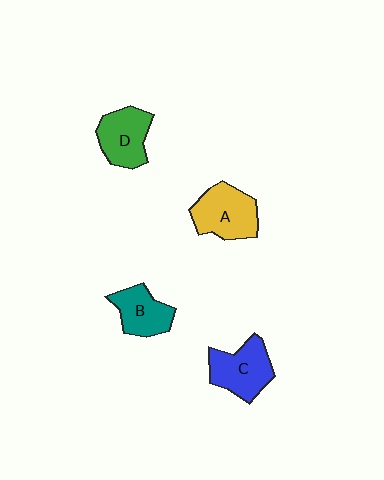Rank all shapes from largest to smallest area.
From largest to smallest: A (yellow), C (blue), D (green), B (teal).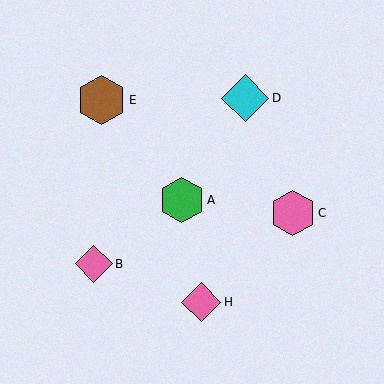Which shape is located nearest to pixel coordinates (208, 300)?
The pink diamond (labeled H) at (201, 302) is nearest to that location.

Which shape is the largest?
The brown hexagon (labeled E) is the largest.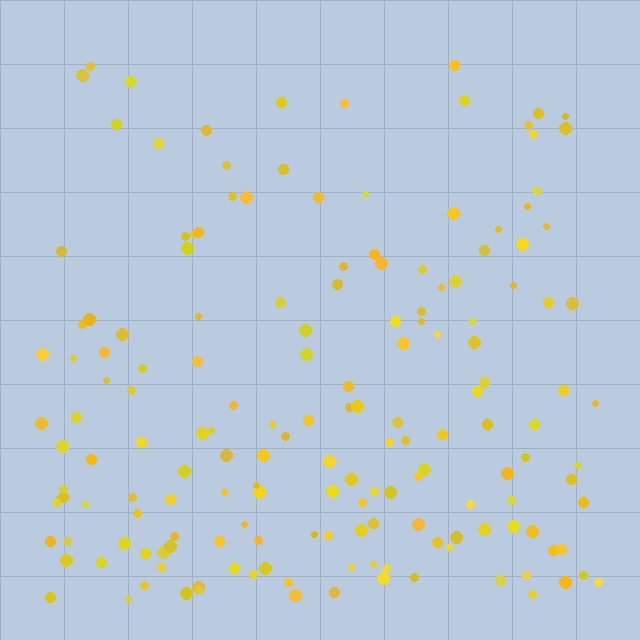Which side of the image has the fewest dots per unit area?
The top.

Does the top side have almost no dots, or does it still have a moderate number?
Still a moderate number, just noticeably fewer than the bottom.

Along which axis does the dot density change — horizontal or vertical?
Vertical.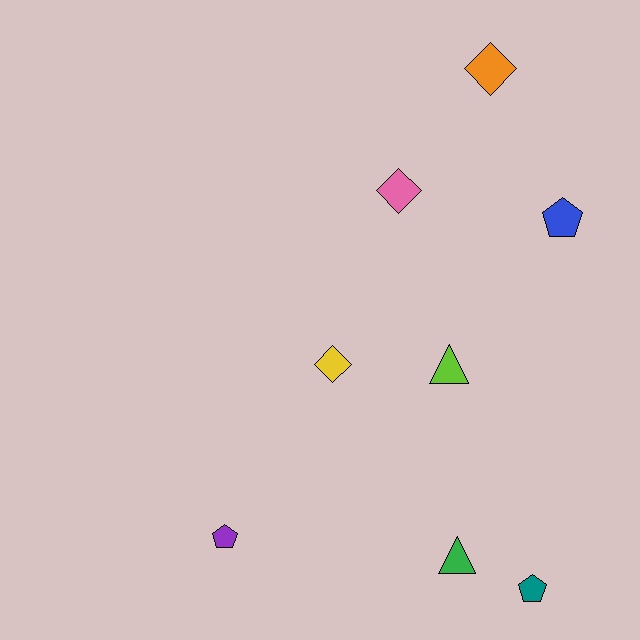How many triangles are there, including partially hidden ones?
There are 2 triangles.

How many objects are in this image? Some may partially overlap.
There are 8 objects.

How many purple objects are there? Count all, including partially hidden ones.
There is 1 purple object.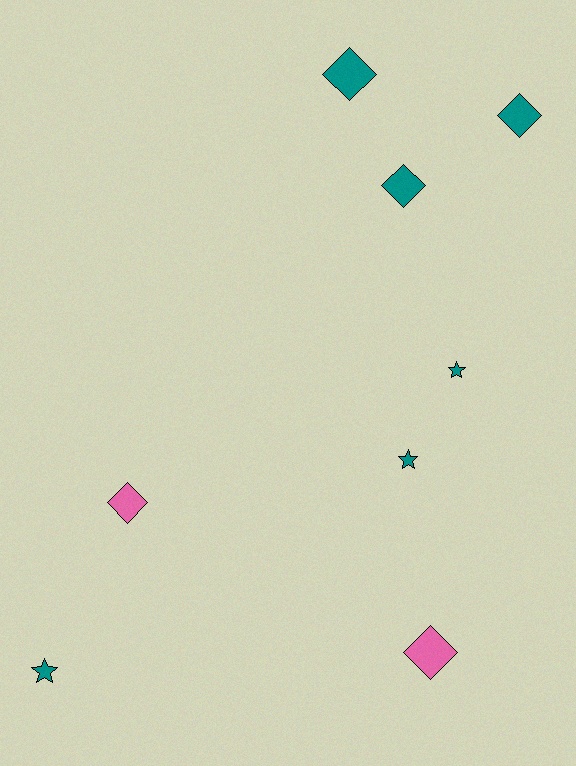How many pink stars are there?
There are no pink stars.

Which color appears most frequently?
Teal, with 6 objects.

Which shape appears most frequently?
Diamond, with 5 objects.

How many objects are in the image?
There are 8 objects.